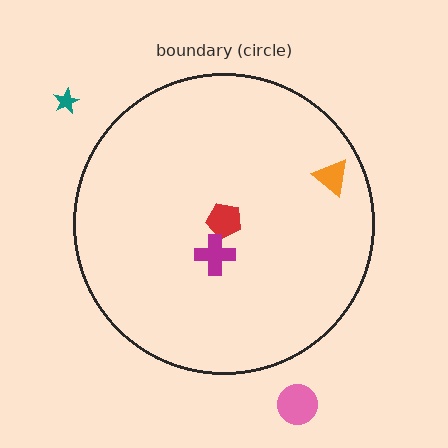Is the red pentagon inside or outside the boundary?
Inside.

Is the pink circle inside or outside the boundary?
Outside.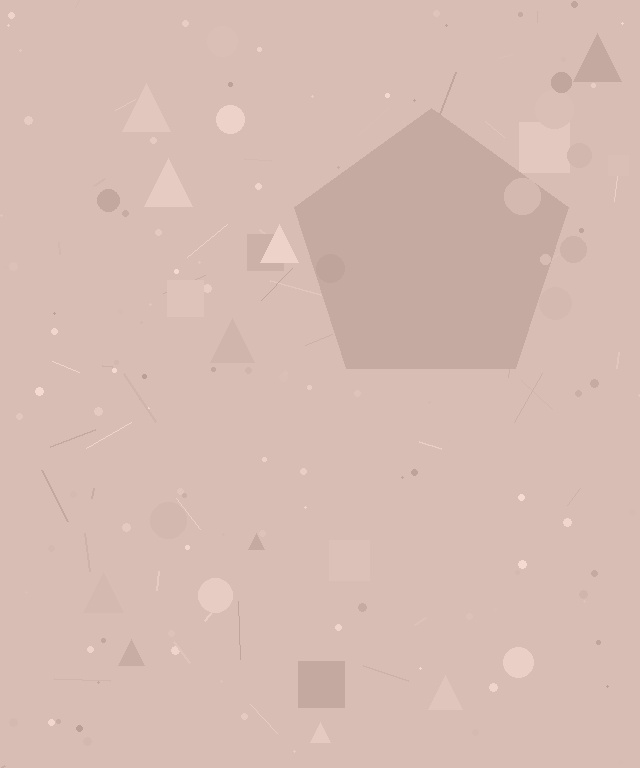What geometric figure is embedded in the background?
A pentagon is embedded in the background.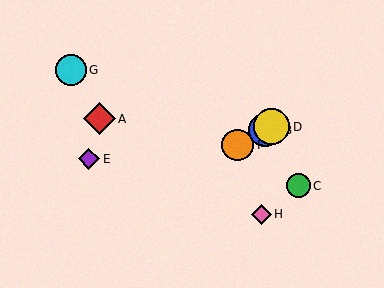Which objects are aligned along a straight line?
Objects B, D, F are aligned along a straight line.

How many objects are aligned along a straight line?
3 objects (B, D, F) are aligned along a straight line.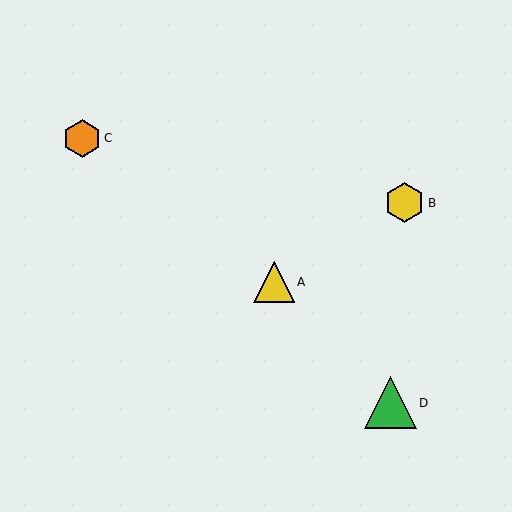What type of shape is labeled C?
Shape C is an orange hexagon.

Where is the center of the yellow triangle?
The center of the yellow triangle is at (274, 282).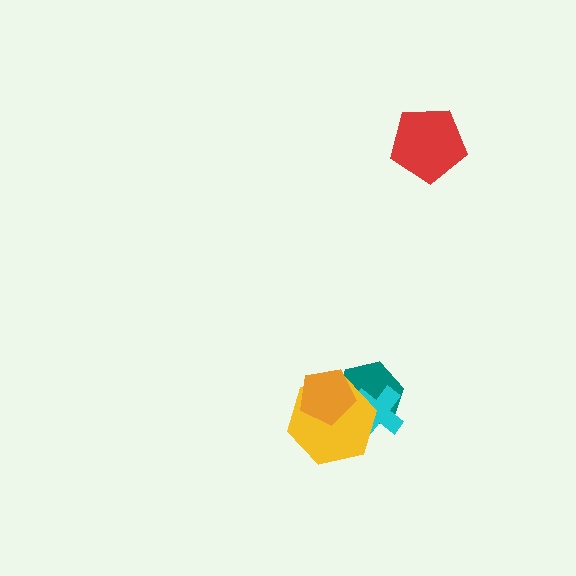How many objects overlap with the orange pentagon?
2 objects overlap with the orange pentagon.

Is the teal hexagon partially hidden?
Yes, it is partially covered by another shape.